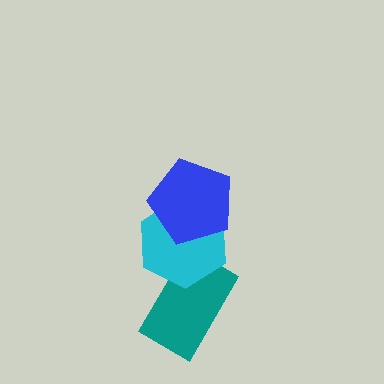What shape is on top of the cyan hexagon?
The blue pentagon is on top of the cyan hexagon.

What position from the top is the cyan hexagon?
The cyan hexagon is 2nd from the top.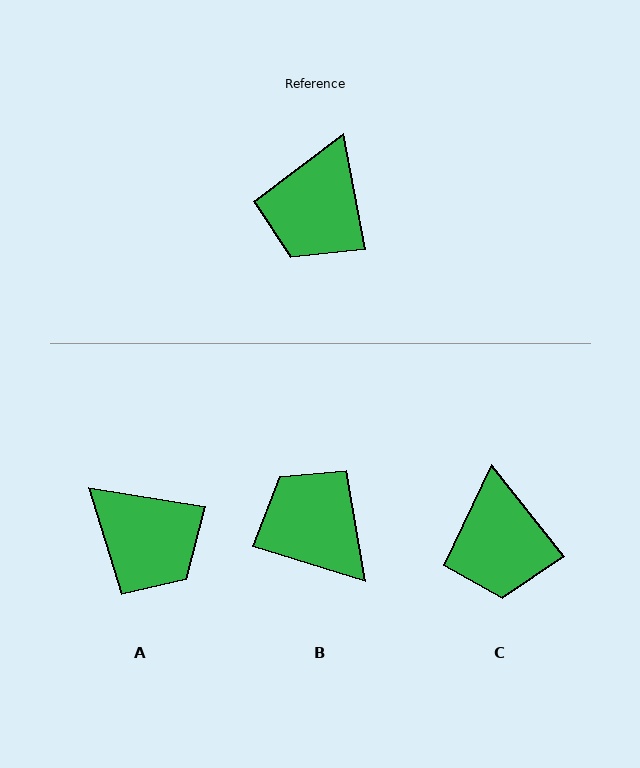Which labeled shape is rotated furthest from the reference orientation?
B, about 118 degrees away.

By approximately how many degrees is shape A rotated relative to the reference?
Approximately 70 degrees counter-clockwise.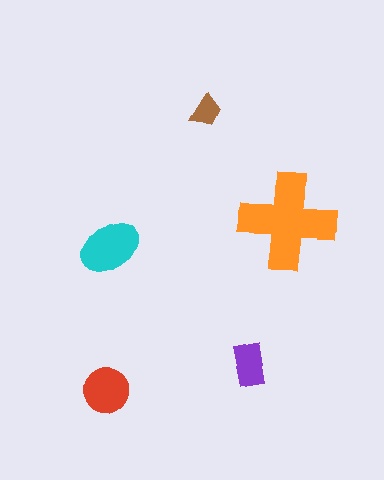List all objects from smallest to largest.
The brown trapezoid, the purple rectangle, the red circle, the cyan ellipse, the orange cross.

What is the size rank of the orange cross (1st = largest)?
1st.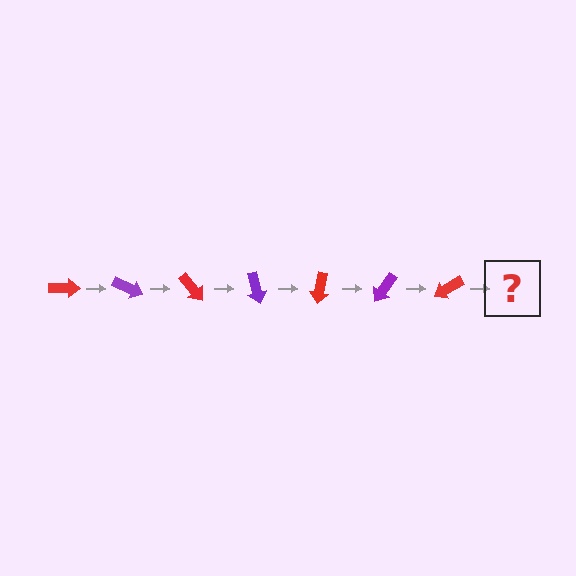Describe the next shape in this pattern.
It should be a purple arrow, rotated 175 degrees from the start.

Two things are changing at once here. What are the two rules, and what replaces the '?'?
The two rules are that it rotates 25 degrees each step and the color cycles through red and purple. The '?' should be a purple arrow, rotated 175 degrees from the start.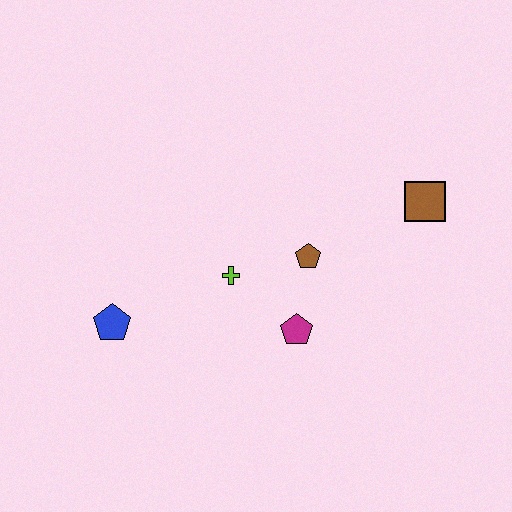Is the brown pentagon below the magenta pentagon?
No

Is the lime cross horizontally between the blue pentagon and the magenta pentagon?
Yes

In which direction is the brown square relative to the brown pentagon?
The brown square is to the right of the brown pentagon.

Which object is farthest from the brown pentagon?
The blue pentagon is farthest from the brown pentagon.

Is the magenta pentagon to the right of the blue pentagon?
Yes